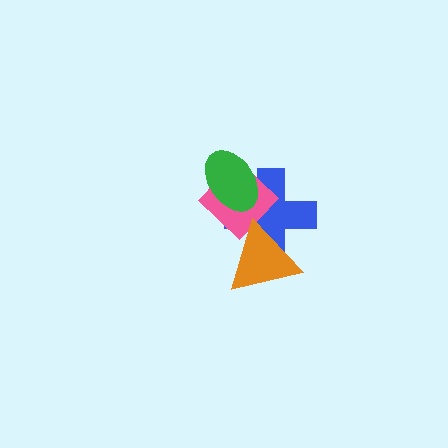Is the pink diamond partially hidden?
Yes, it is partially covered by another shape.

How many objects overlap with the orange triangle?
2 objects overlap with the orange triangle.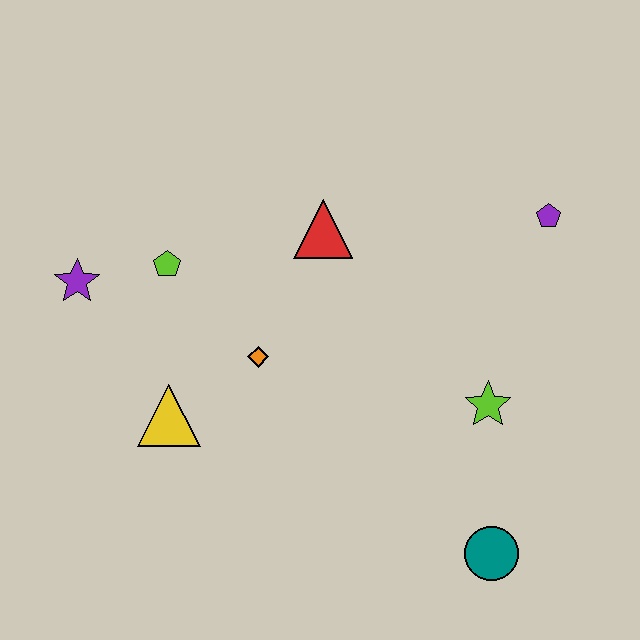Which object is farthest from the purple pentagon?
The purple star is farthest from the purple pentagon.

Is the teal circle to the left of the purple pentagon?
Yes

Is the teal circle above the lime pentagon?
No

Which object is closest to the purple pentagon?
The lime star is closest to the purple pentagon.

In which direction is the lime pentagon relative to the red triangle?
The lime pentagon is to the left of the red triangle.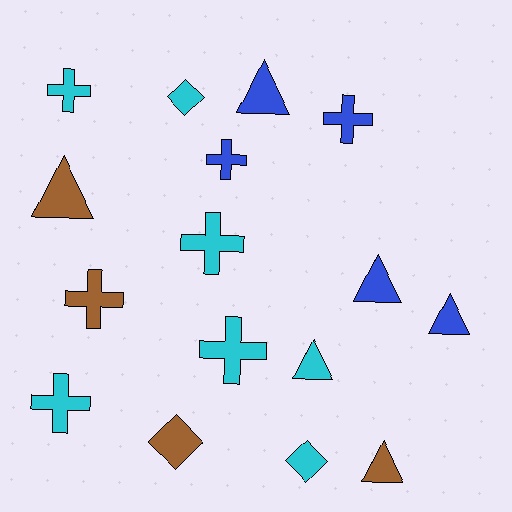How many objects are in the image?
There are 16 objects.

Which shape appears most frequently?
Cross, with 7 objects.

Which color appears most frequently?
Cyan, with 7 objects.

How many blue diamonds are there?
There are no blue diamonds.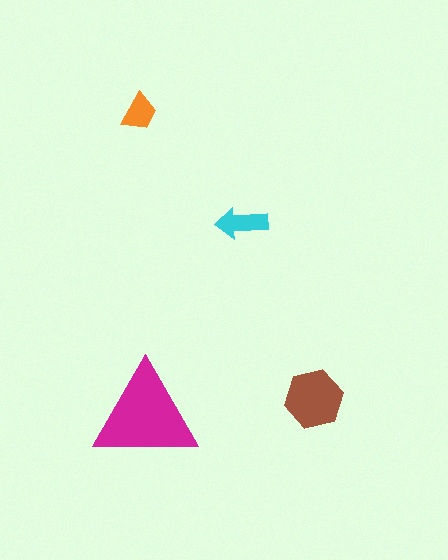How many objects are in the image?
There are 4 objects in the image.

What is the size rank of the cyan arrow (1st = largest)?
3rd.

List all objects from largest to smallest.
The magenta triangle, the brown hexagon, the cyan arrow, the orange trapezoid.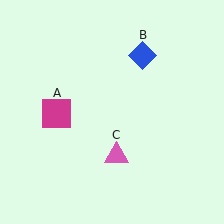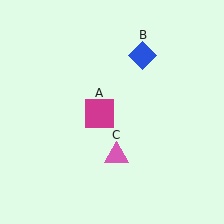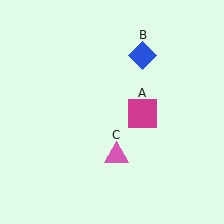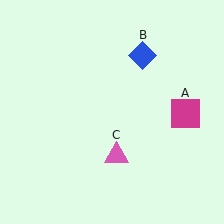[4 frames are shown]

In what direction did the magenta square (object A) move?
The magenta square (object A) moved right.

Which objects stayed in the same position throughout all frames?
Blue diamond (object B) and pink triangle (object C) remained stationary.